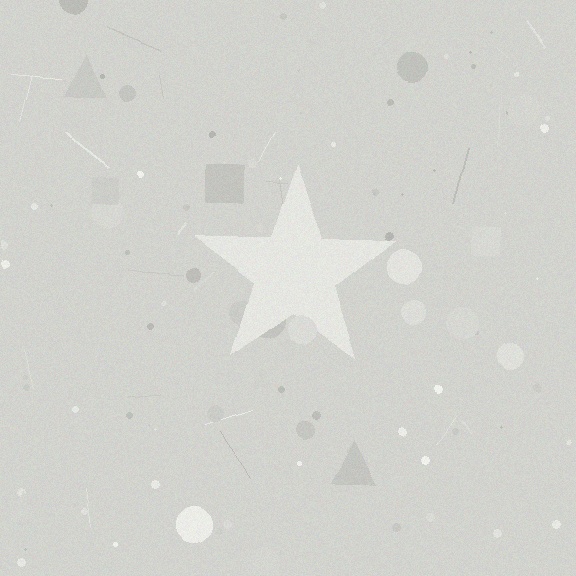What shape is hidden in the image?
A star is hidden in the image.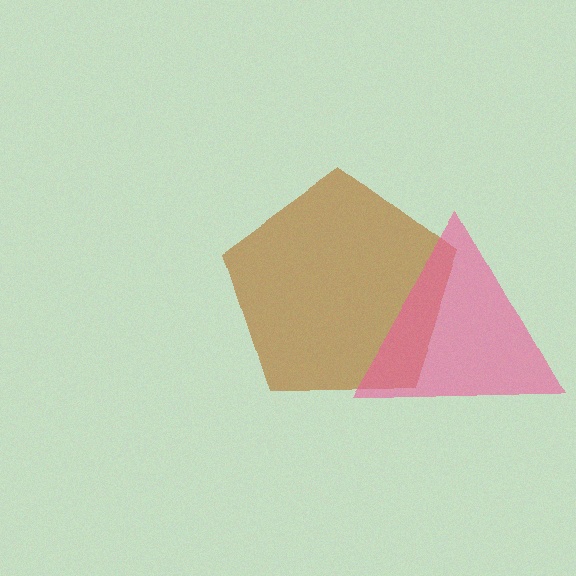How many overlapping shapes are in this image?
There are 2 overlapping shapes in the image.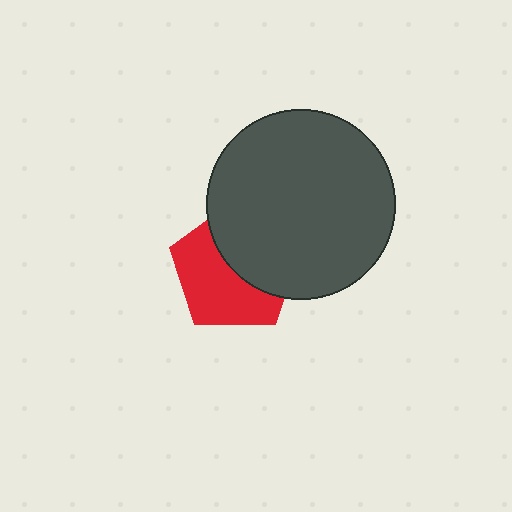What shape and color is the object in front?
The object in front is a dark gray circle.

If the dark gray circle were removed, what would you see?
You would see the complete red pentagon.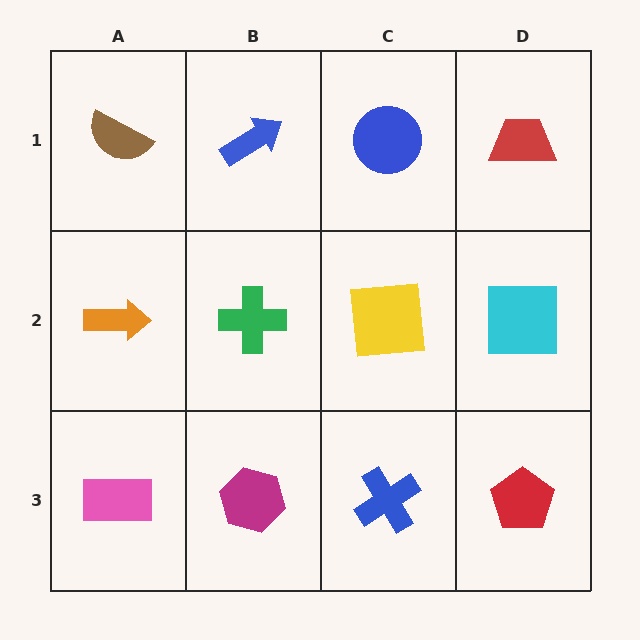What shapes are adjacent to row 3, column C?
A yellow square (row 2, column C), a magenta hexagon (row 3, column B), a red pentagon (row 3, column D).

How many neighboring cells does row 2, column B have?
4.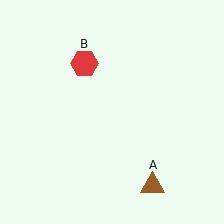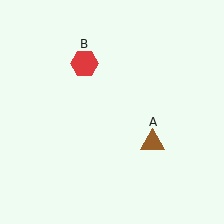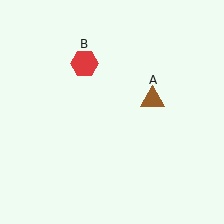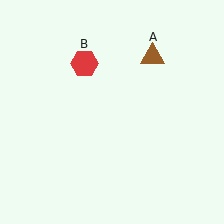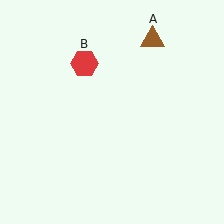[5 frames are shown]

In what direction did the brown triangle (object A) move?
The brown triangle (object A) moved up.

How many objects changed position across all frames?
1 object changed position: brown triangle (object A).